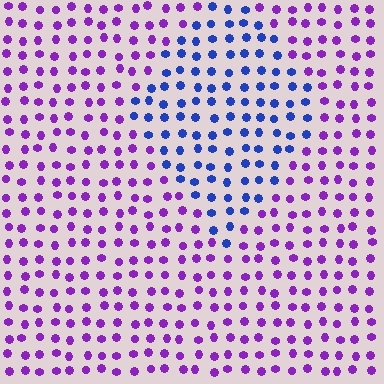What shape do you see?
I see a diamond.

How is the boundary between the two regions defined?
The boundary is defined purely by a slight shift in hue (about 53 degrees). Spacing, size, and orientation are identical on both sides.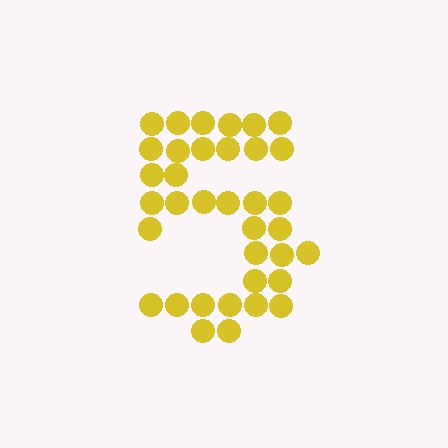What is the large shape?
The large shape is the digit 5.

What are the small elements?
The small elements are circles.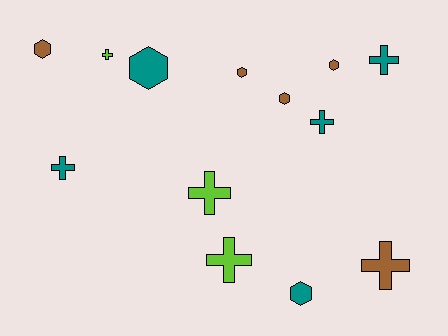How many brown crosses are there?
There is 1 brown cross.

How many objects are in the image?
There are 13 objects.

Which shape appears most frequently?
Cross, with 7 objects.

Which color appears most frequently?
Teal, with 5 objects.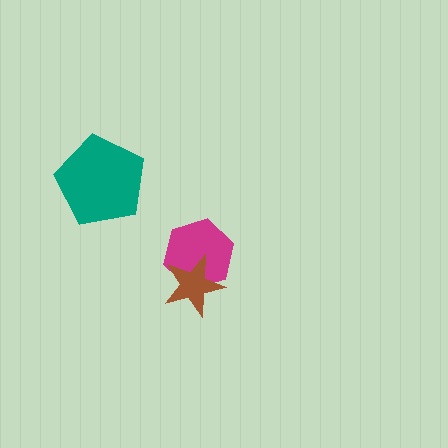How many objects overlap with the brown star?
1 object overlaps with the brown star.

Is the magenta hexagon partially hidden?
Yes, it is partially covered by another shape.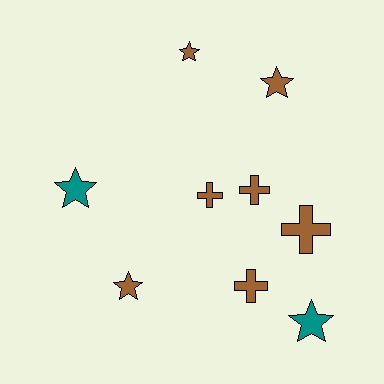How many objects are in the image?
There are 9 objects.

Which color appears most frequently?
Brown, with 7 objects.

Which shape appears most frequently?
Star, with 5 objects.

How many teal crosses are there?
There are no teal crosses.